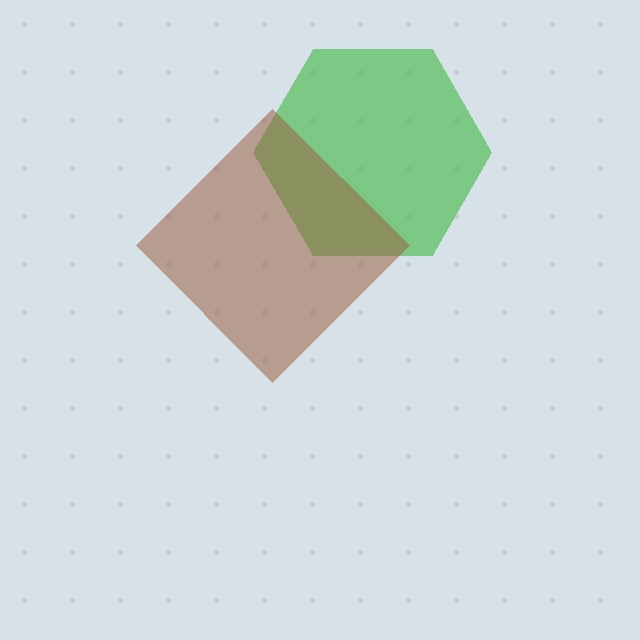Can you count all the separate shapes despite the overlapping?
Yes, there are 2 separate shapes.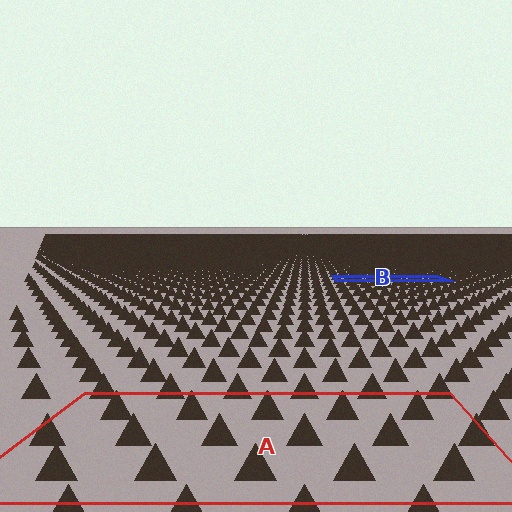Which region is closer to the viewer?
Region A is closer. The texture elements there are larger and more spread out.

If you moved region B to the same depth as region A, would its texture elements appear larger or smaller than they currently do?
They would appear larger. At a closer depth, the same texture elements are projected at a bigger on-screen size.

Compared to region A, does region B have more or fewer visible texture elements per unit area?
Region B has more texture elements per unit area — they are packed more densely because it is farther away.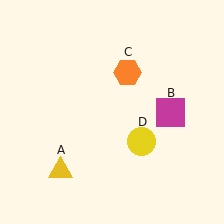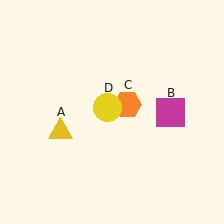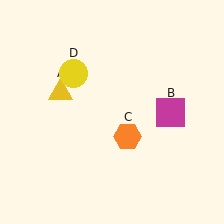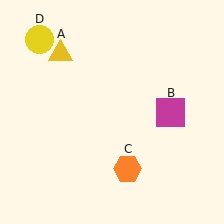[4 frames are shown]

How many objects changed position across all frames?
3 objects changed position: yellow triangle (object A), orange hexagon (object C), yellow circle (object D).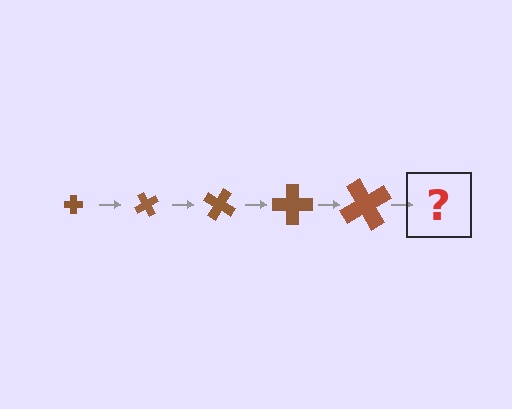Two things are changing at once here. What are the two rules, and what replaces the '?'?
The two rules are that the cross grows larger each step and it rotates 60 degrees each step. The '?' should be a cross, larger than the previous one and rotated 300 degrees from the start.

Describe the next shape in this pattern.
It should be a cross, larger than the previous one and rotated 300 degrees from the start.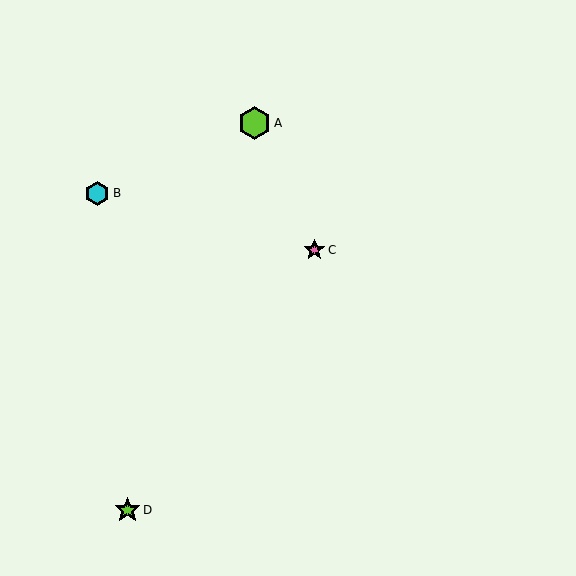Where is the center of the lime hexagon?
The center of the lime hexagon is at (255, 123).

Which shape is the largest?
The lime hexagon (labeled A) is the largest.